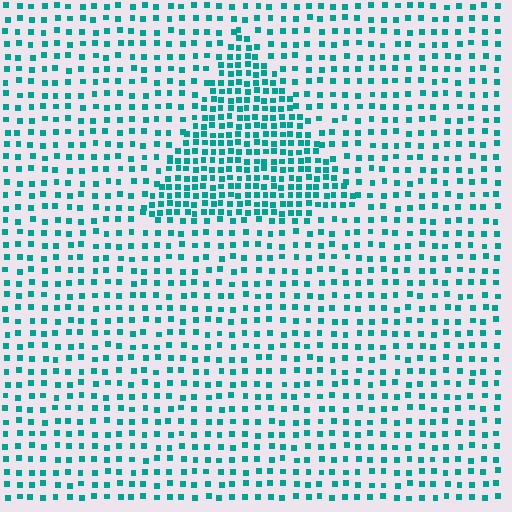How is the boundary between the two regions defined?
The boundary is defined by a change in element density (approximately 2.1x ratio). All elements are the same color, size, and shape.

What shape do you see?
I see a triangle.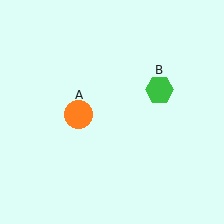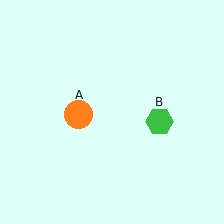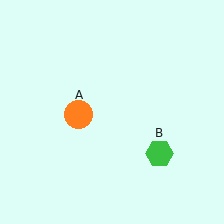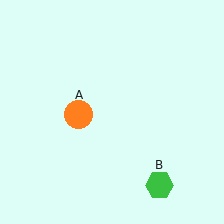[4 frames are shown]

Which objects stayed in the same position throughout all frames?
Orange circle (object A) remained stationary.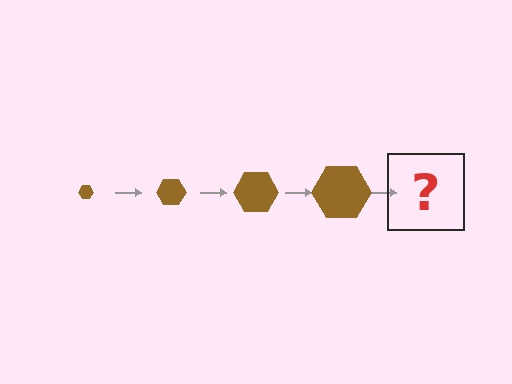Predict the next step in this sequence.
The next step is a brown hexagon, larger than the previous one.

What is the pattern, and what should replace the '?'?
The pattern is that the hexagon gets progressively larger each step. The '?' should be a brown hexagon, larger than the previous one.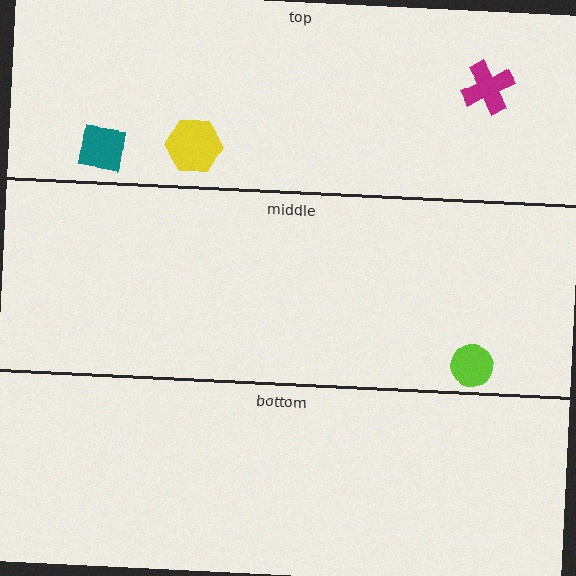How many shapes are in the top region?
3.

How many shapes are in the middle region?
1.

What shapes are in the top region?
The magenta cross, the teal square, the yellow hexagon.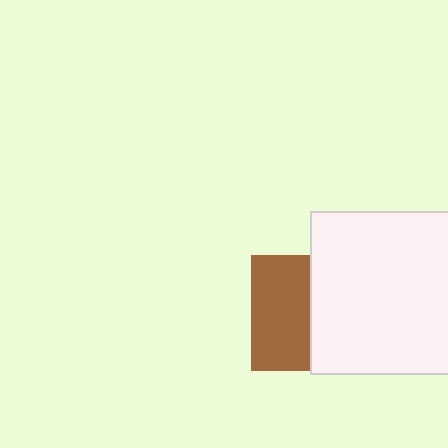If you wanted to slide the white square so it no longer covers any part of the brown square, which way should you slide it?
Slide it right — that is the most direct way to separate the two shapes.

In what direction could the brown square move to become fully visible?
The brown square could move left. That would shift it out from behind the white square entirely.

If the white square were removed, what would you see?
You would see the complete brown square.